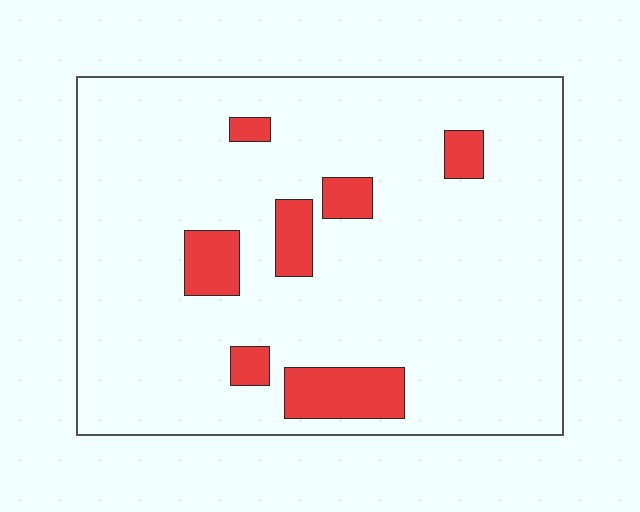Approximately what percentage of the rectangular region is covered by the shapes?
Approximately 10%.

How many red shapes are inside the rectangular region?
7.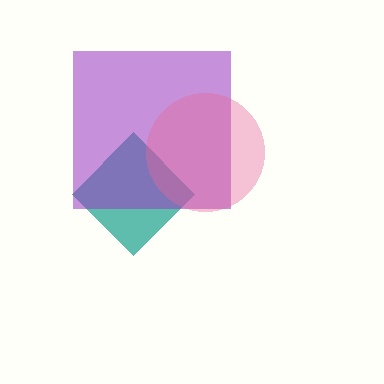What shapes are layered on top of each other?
The layered shapes are: a teal diamond, a purple square, a pink circle.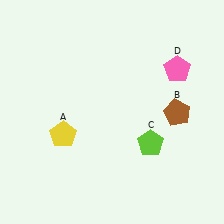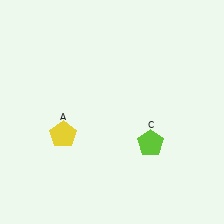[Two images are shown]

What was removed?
The brown pentagon (B), the pink pentagon (D) were removed in Image 2.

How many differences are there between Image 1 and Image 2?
There are 2 differences between the two images.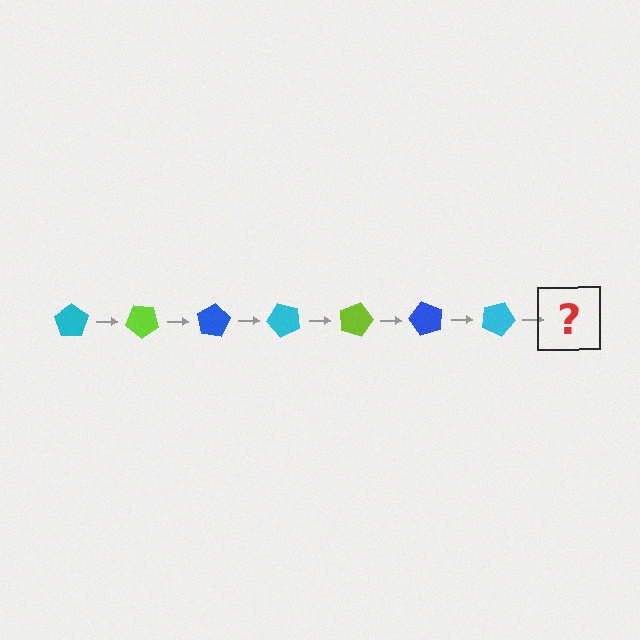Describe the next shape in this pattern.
It should be a lime pentagon, rotated 280 degrees from the start.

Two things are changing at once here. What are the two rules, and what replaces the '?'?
The two rules are that it rotates 40 degrees each step and the color cycles through cyan, lime, and blue. The '?' should be a lime pentagon, rotated 280 degrees from the start.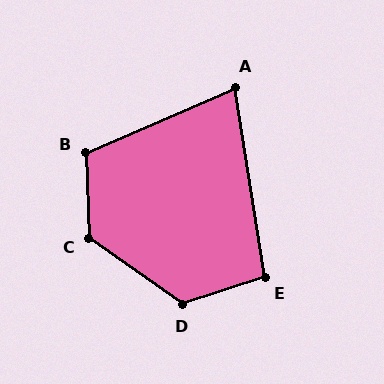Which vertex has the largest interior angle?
C, at approximately 127 degrees.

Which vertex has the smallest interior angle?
A, at approximately 76 degrees.